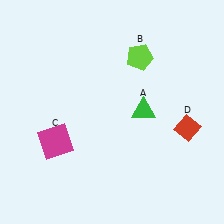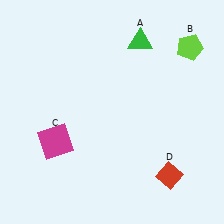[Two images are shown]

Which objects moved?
The objects that moved are: the green triangle (A), the lime pentagon (B), the red diamond (D).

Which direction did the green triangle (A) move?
The green triangle (A) moved up.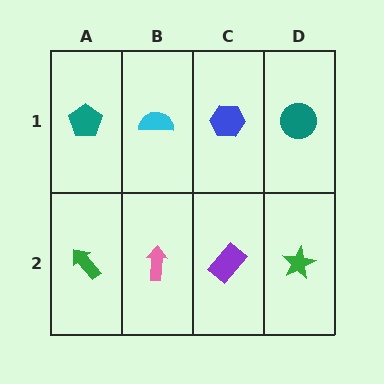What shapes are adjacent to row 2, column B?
A cyan semicircle (row 1, column B), a green arrow (row 2, column A), a purple rectangle (row 2, column C).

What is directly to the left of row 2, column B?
A green arrow.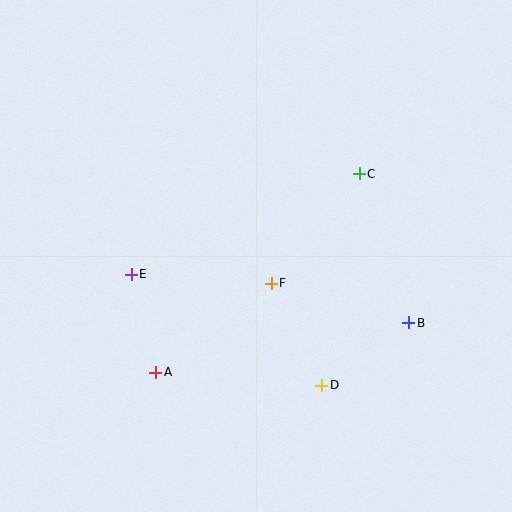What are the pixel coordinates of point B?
Point B is at (409, 323).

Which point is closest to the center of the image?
Point F at (271, 283) is closest to the center.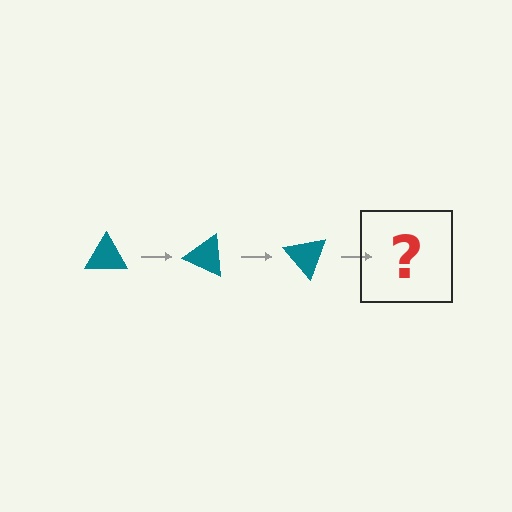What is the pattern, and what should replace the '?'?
The pattern is that the triangle rotates 25 degrees each step. The '?' should be a teal triangle rotated 75 degrees.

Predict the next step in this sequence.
The next step is a teal triangle rotated 75 degrees.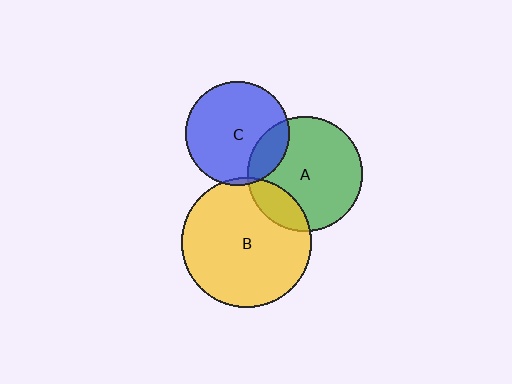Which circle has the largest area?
Circle B (yellow).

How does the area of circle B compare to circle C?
Approximately 1.6 times.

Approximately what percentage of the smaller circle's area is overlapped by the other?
Approximately 20%.